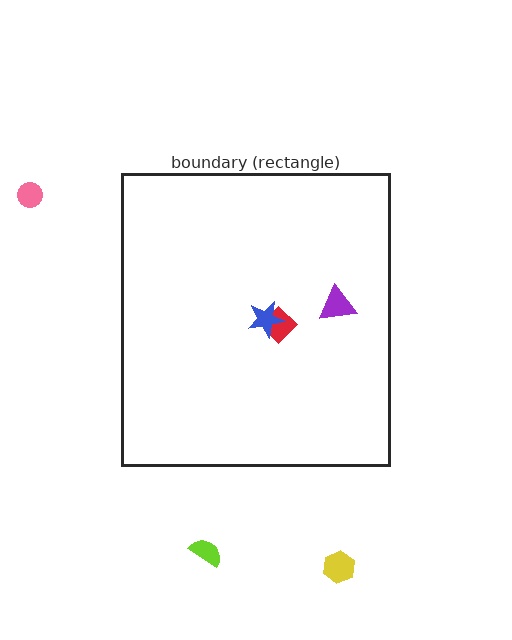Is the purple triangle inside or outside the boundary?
Inside.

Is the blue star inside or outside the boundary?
Inside.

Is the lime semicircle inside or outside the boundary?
Outside.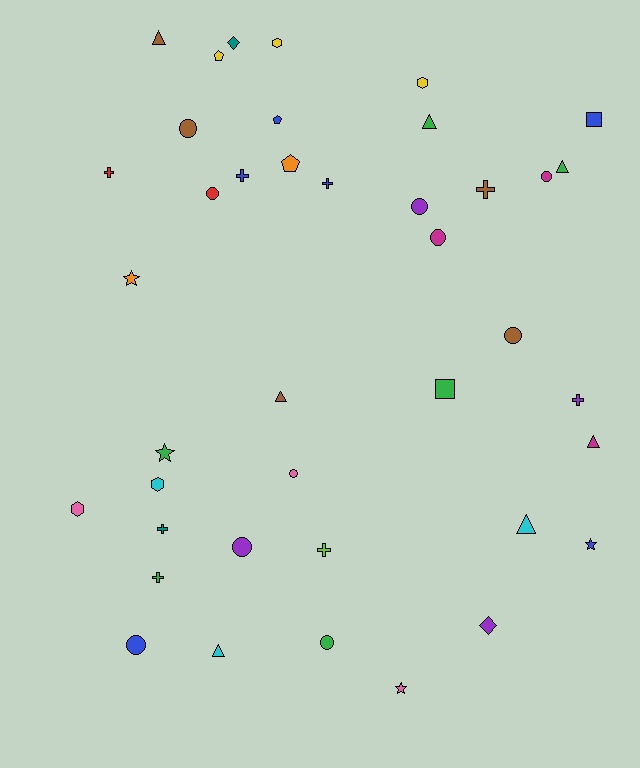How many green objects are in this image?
There are 6 green objects.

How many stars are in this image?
There are 4 stars.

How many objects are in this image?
There are 40 objects.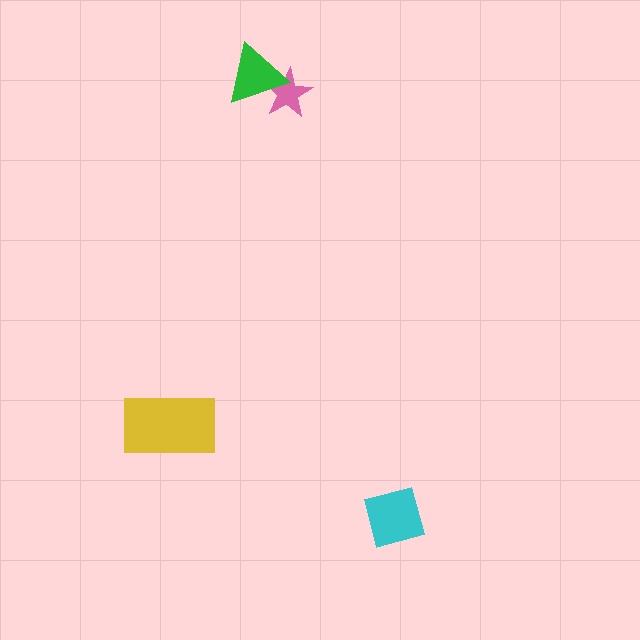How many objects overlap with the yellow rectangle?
0 objects overlap with the yellow rectangle.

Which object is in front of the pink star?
The green triangle is in front of the pink star.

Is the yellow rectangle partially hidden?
No, no other shape covers it.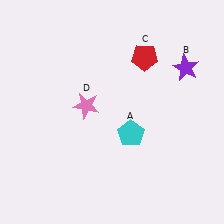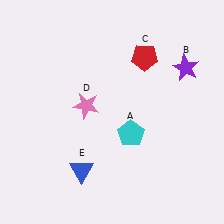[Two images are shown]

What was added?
A blue triangle (E) was added in Image 2.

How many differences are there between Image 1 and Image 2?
There is 1 difference between the two images.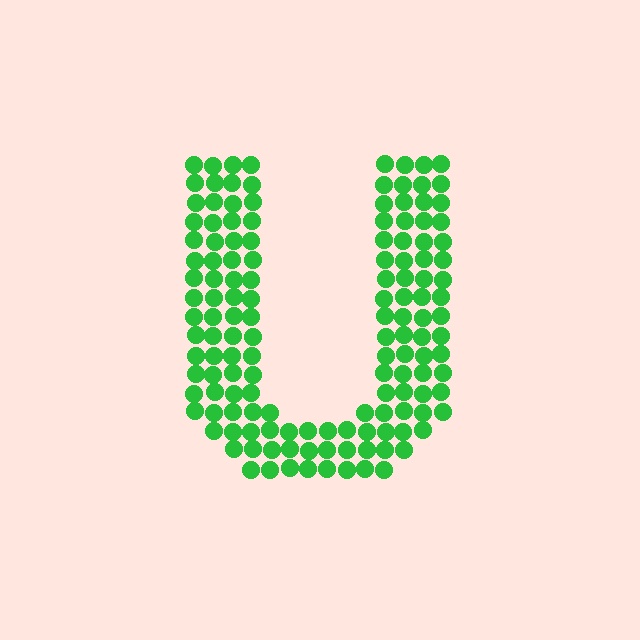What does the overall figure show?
The overall figure shows the letter U.